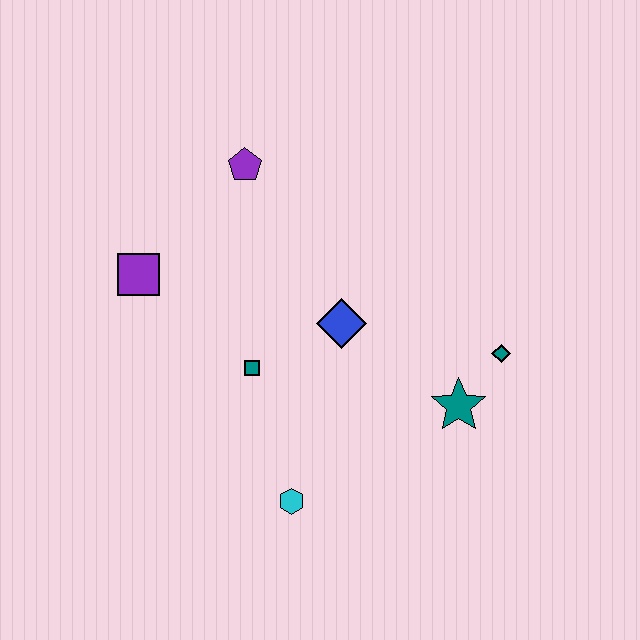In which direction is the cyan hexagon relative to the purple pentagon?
The cyan hexagon is below the purple pentagon.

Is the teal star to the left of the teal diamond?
Yes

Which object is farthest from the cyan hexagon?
The purple pentagon is farthest from the cyan hexagon.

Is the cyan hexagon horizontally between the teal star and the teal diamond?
No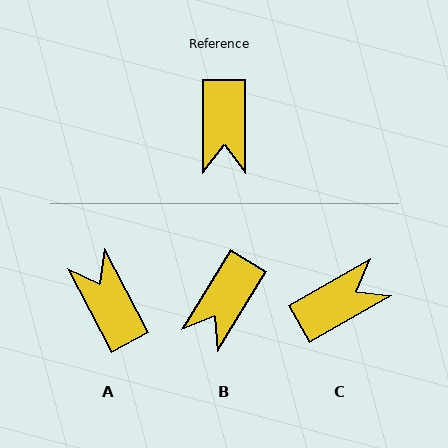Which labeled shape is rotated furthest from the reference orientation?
A, about 152 degrees away.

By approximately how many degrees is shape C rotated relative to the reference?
Approximately 119 degrees counter-clockwise.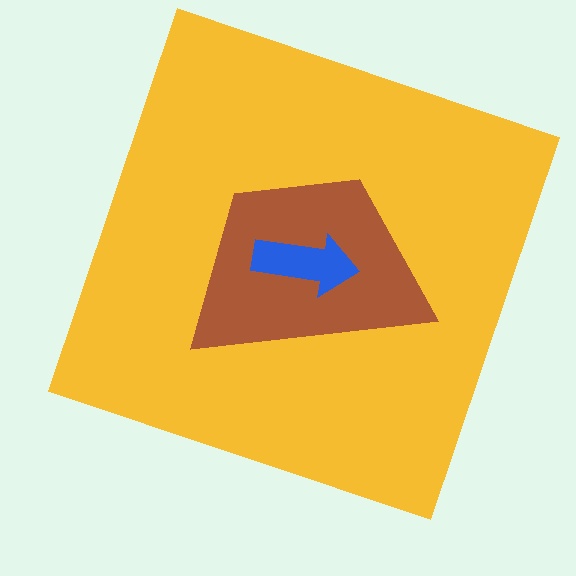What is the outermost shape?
The yellow square.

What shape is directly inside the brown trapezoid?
The blue arrow.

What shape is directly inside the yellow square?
The brown trapezoid.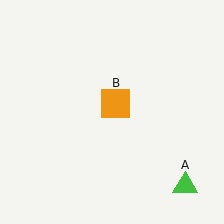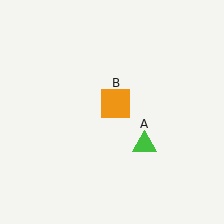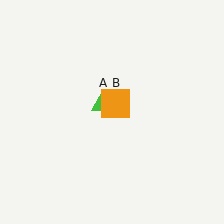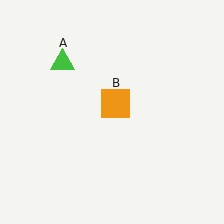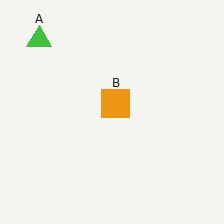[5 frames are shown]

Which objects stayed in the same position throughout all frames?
Orange square (object B) remained stationary.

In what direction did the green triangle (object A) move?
The green triangle (object A) moved up and to the left.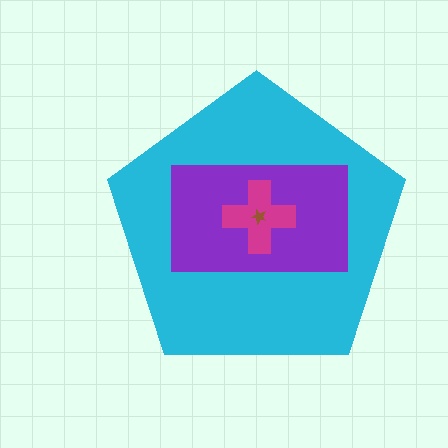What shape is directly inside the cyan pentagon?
The purple rectangle.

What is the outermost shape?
The cyan pentagon.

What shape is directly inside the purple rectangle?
The magenta cross.